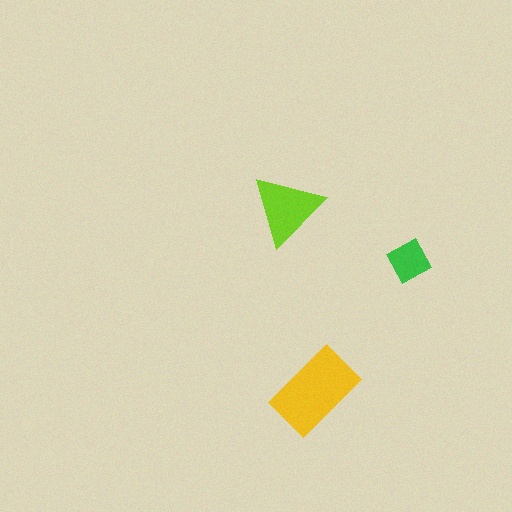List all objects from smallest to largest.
The green diamond, the lime triangle, the yellow rectangle.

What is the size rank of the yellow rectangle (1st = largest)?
1st.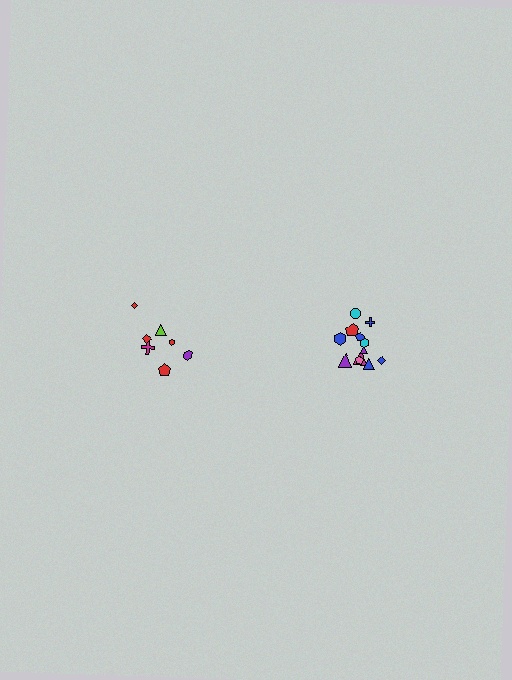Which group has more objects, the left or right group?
The right group.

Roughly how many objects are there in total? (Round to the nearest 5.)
Roughly 20 objects in total.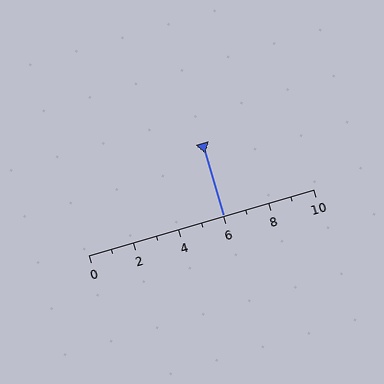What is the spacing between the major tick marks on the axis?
The major ticks are spaced 2 apart.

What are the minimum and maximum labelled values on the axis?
The axis runs from 0 to 10.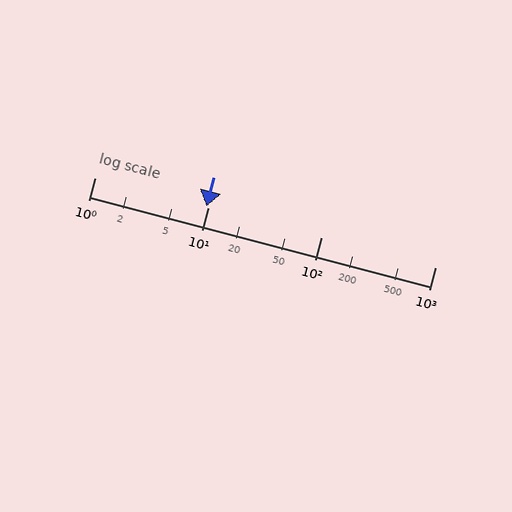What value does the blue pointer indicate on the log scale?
The pointer indicates approximately 9.7.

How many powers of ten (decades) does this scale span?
The scale spans 3 decades, from 1 to 1000.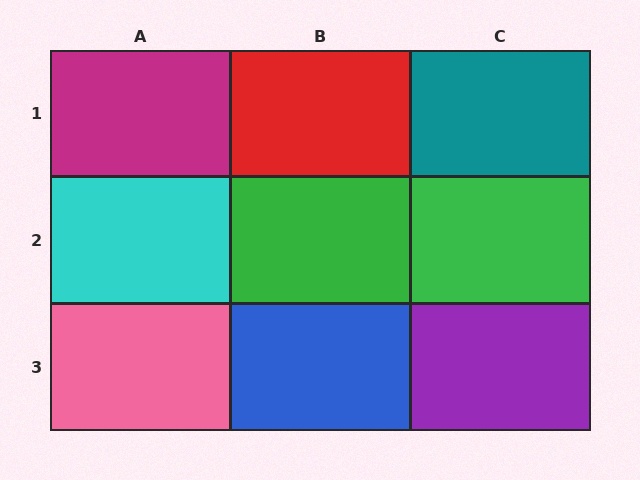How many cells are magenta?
1 cell is magenta.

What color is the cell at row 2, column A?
Cyan.